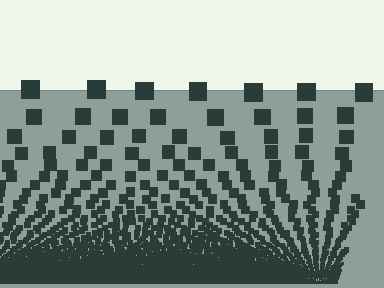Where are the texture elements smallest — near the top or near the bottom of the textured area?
Near the bottom.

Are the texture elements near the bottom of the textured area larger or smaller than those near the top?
Smaller. The gradient is inverted — elements near the bottom are smaller and denser.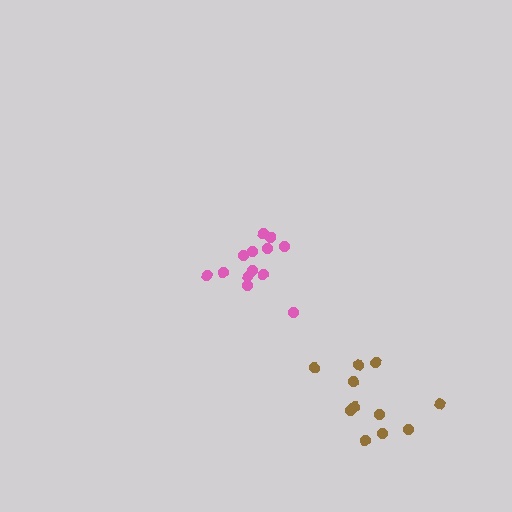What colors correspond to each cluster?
The clusters are colored: pink, brown.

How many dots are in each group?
Group 1: 13 dots, Group 2: 11 dots (24 total).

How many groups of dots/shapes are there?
There are 2 groups.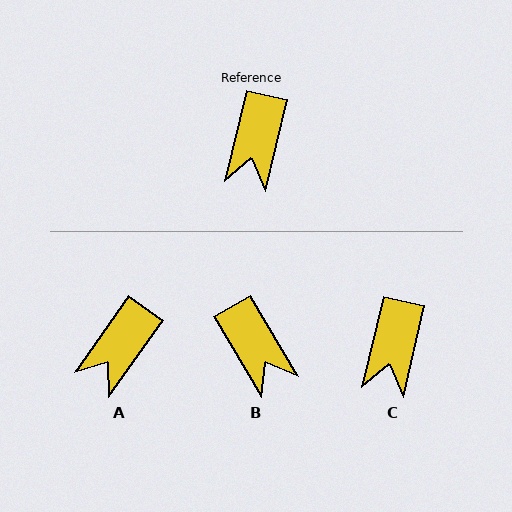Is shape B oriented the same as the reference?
No, it is off by about 44 degrees.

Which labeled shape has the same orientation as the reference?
C.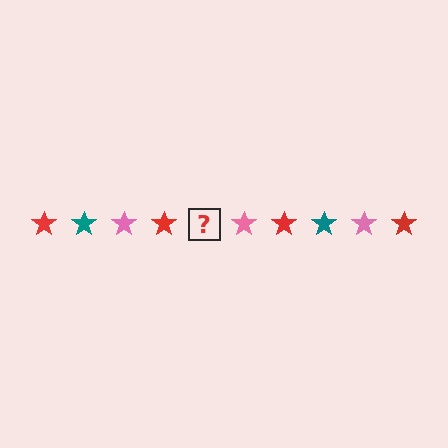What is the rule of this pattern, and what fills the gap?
The rule is that the pattern cycles through red, teal, pink stars. The gap should be filled with a teal star.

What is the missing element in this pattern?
The missing element is a teal star.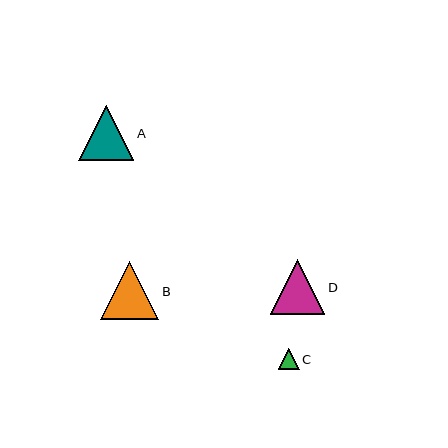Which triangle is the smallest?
Triangle C is the smallest with a size of approximately 21 pixels.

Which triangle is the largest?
Triangle B is the largest with a size of approximately 58 pixels.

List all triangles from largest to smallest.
From largest to smallest: B, A, D, C.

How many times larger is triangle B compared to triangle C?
Triangle B is approximately 2.8 times the size of triangle C.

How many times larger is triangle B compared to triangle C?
Triangle B is approximately 2.8 times the size of triangle C.